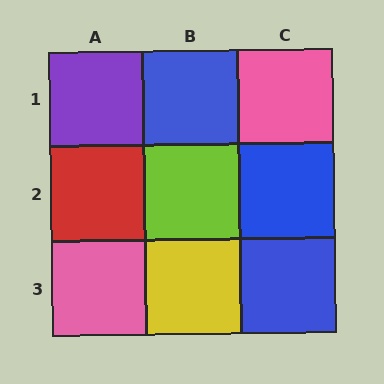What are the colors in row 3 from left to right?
Pink, yellow, blue.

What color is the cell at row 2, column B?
Lime.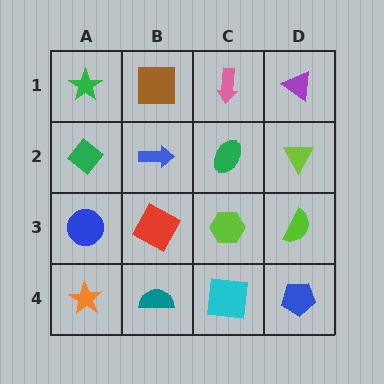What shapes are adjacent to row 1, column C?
A green ellipse (row 2, column C), a brown square (row 1, column B), a purple triangle (row 1, column D).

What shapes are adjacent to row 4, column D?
A lime semicircle (row 3, column D), a cyan square (row 4, column C).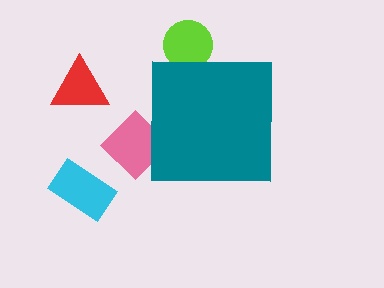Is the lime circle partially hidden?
Yes, the lime circle is partially hidden behind the teal square.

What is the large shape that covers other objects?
A teal square.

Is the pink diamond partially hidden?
Yes, the pink diamond is partially hidden behind the teal square.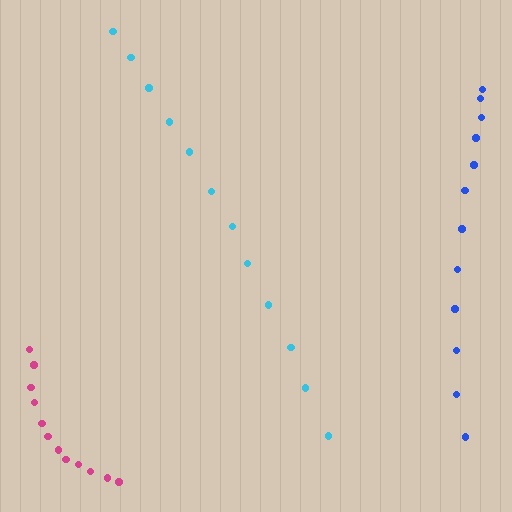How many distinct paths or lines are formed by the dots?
There are 3 distinct paths.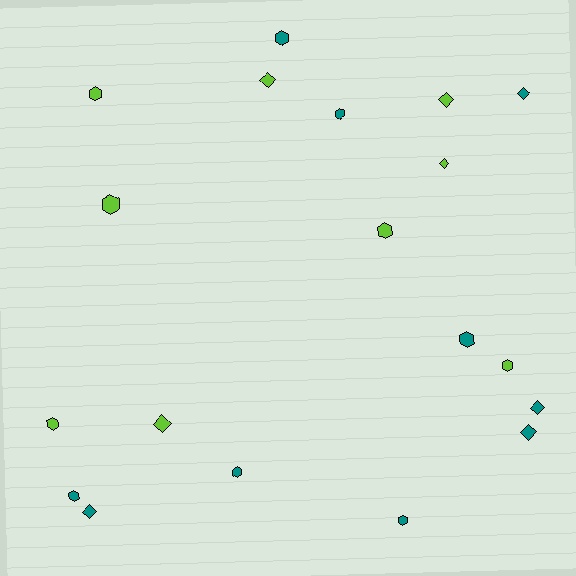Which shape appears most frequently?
Hexagon, with 11 objects.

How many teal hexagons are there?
There are 6 teal hexagons.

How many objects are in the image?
There are 19 objects.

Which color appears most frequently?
Teal, with 10 objects.